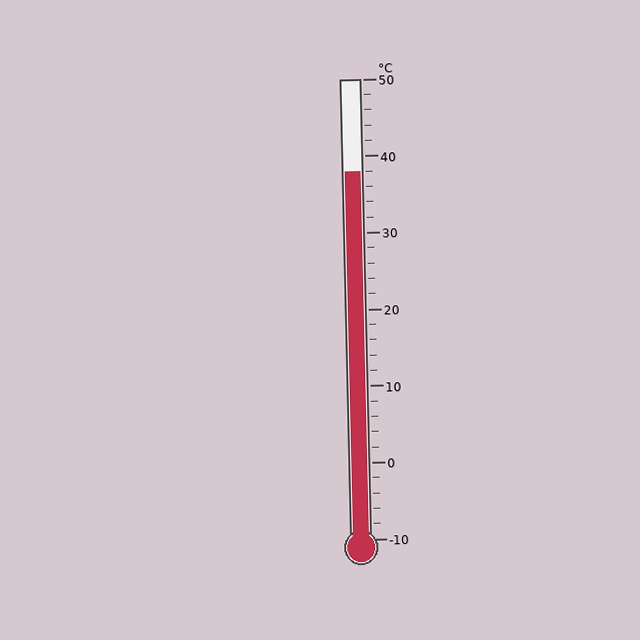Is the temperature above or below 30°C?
The temperature is above 30°C.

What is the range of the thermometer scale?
The thermometer scale ranges from -10°C to 50°C.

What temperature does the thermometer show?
The thermometer shows approximately 38°C.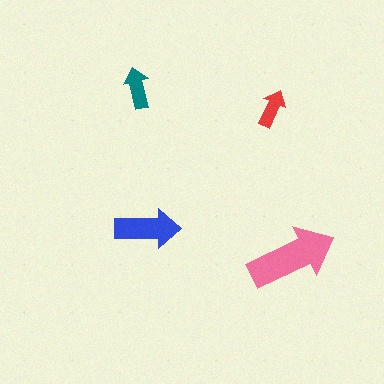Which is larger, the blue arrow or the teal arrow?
The blue one.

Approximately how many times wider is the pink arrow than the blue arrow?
About 1.5 times wider.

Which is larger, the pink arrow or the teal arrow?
The pink one.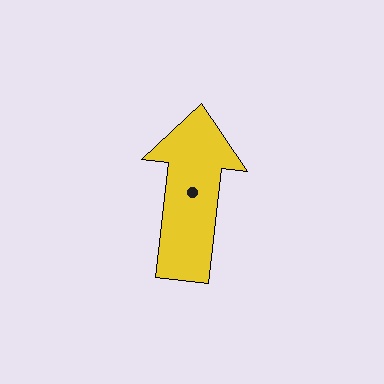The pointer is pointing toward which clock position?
Roughly 12 o'clock.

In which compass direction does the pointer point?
North.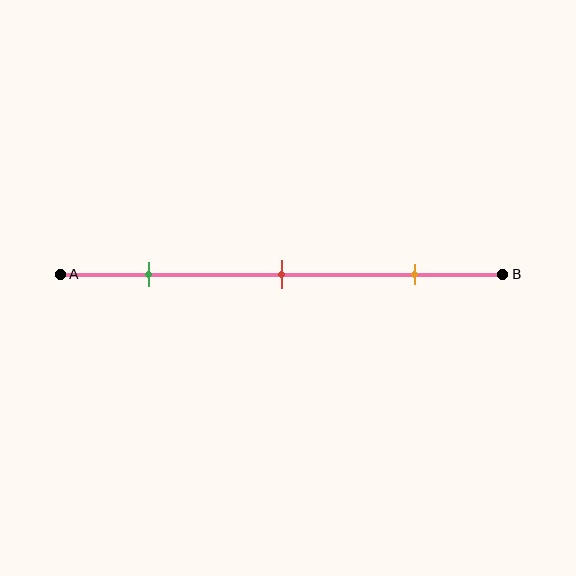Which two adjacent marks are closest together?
The green and red marks are the closest adjacent pair.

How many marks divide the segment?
There are 3 marks dividing the segment.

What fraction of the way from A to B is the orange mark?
The orange mark is approximately 80% (0.8) of the way from A to B.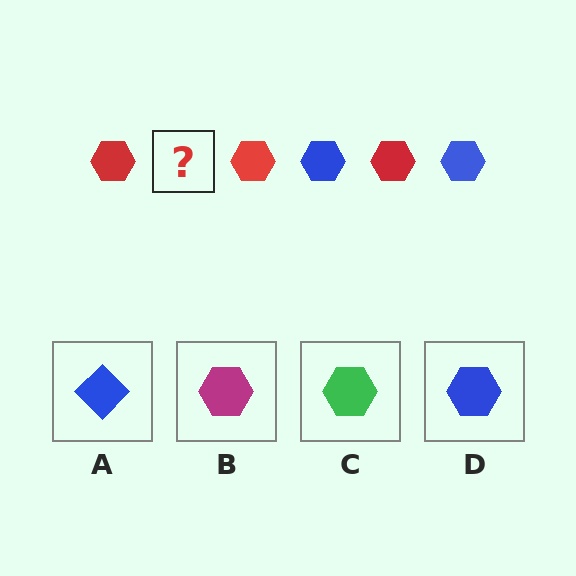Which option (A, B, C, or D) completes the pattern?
D.